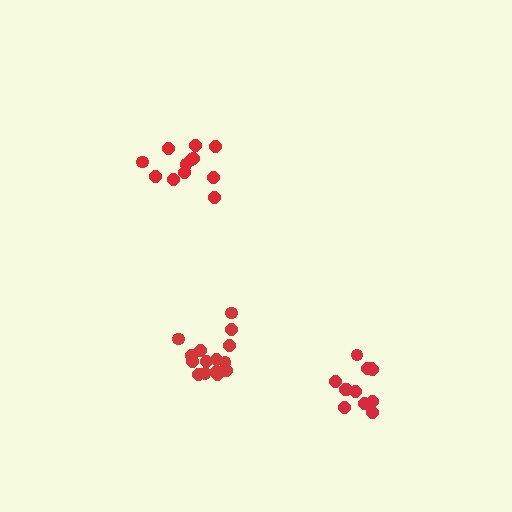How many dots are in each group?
Group 1: 12 dots, Group 2: 15 dots, Group 3: 12 dots (39 total).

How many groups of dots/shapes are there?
There are 3 groups.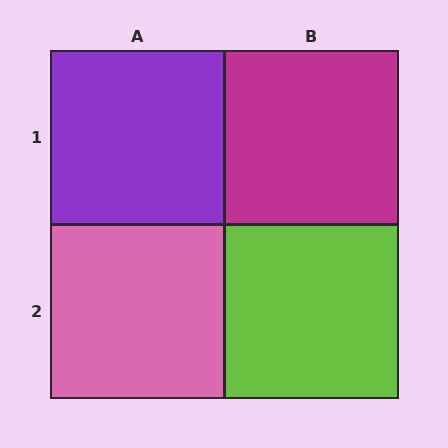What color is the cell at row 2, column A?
Pink.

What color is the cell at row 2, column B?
Lime.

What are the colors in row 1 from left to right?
Purple, magenta.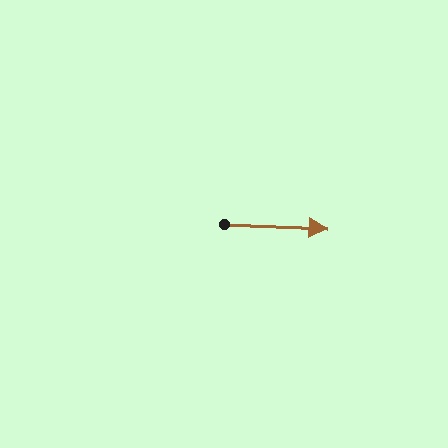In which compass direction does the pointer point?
East.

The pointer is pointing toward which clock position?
Roughly 3 o'clock.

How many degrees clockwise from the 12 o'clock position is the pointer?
Approximately 92 degrees.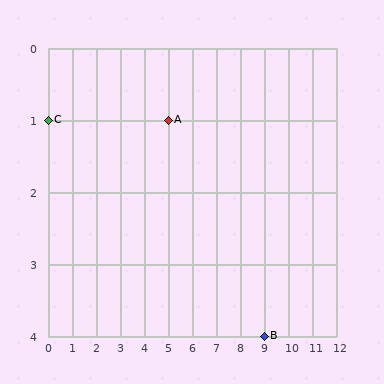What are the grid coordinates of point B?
Point B is at grid coordinates (9, 4).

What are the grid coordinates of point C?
Point C is at grid coordinates (0, 1).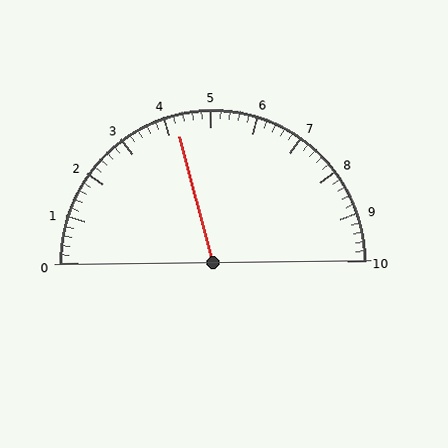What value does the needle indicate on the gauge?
The needle indicates approximately 4.2.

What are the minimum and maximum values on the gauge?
The gauge ranges from 0 to 10.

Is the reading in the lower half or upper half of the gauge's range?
The reading is in the lower half of the range (0 to 10).